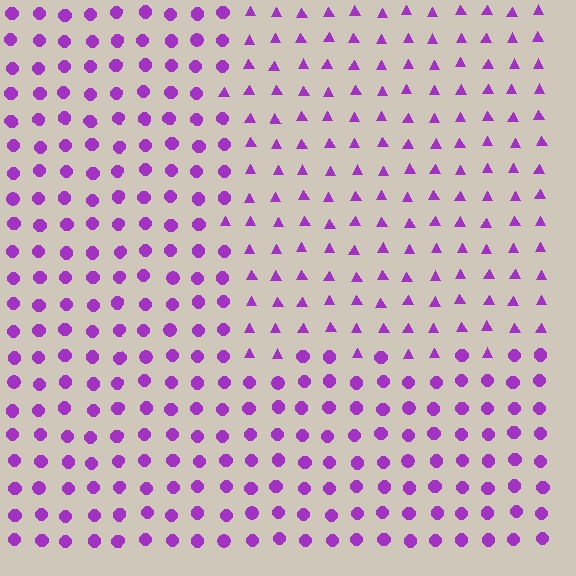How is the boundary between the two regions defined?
The boundary is defined by a change in element shape: triangles inside vs. circles outside. All elements share the same color and spacing.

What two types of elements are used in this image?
The image uses triangles inside the rectangle region and circles outside it.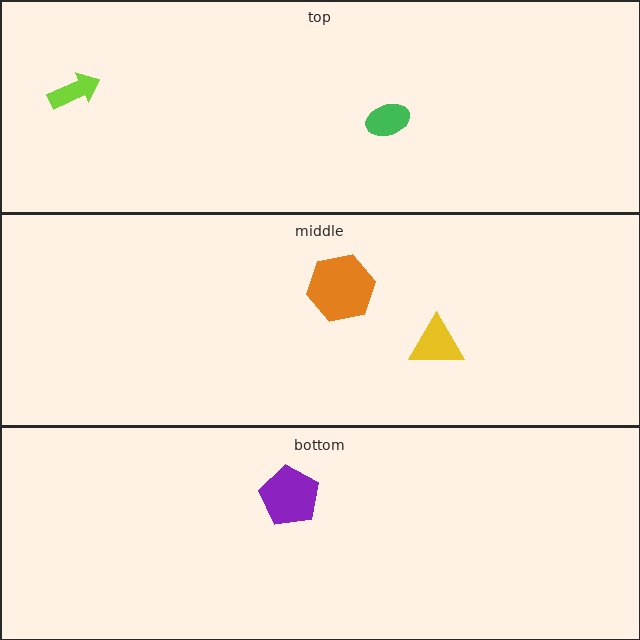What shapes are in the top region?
The lime arrow, the green ellipse.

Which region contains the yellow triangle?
The middle region.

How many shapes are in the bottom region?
1.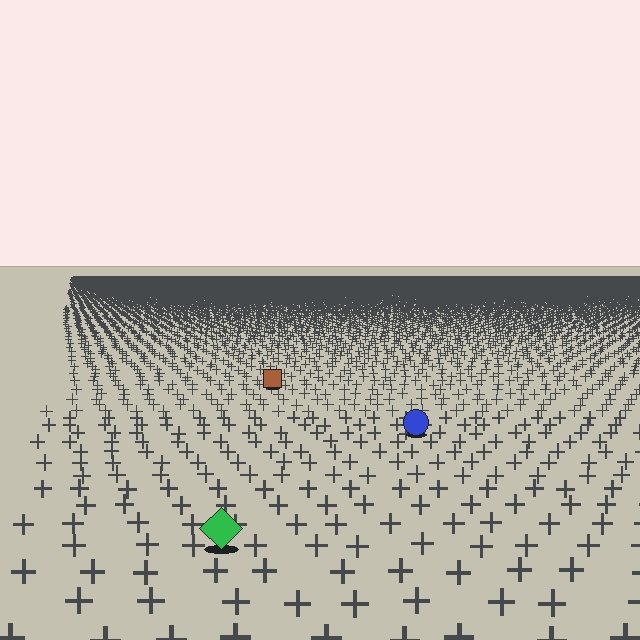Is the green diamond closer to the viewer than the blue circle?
Yes. The green diamond is closer — you can tell from the texture gradient: the ground texture is coarser near it.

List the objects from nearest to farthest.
From nearest to farthest: the green diamond, the blue circle, the brown square.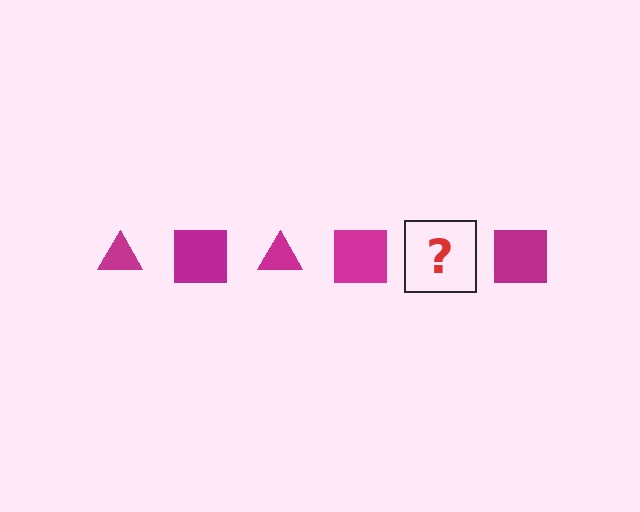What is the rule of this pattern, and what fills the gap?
The rule is that the pattern cycles through triangle, square shapes in magenta. The gap should be filled with a magenta triangle.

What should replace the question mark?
The question mark should be replaced with a magenta triangle.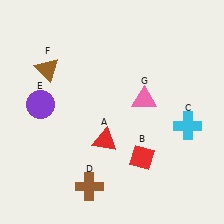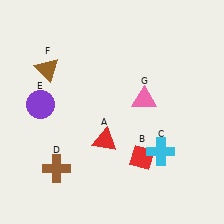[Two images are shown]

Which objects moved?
The objects that moved are: the cyan cross (C), the brown cross (D).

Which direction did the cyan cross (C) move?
The cyan cross (C) moved left.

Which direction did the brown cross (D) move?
The brown cross (D) moved left.